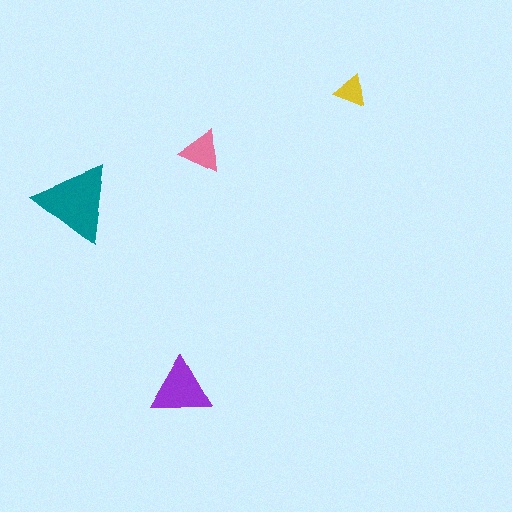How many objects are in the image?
There are 4 objects in the image.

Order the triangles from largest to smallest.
the teal one, the purple one, the pink one, the yellow one.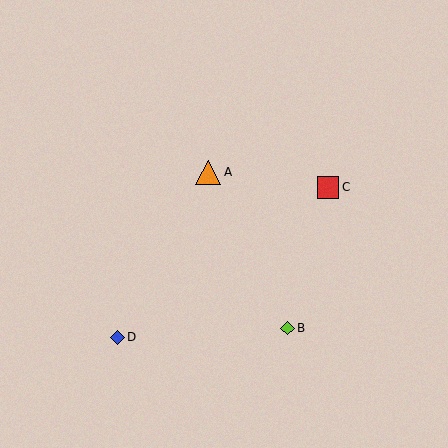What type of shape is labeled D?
Shape D is a blue diamond.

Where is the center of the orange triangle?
The center of the orange triangle is at (208, 172).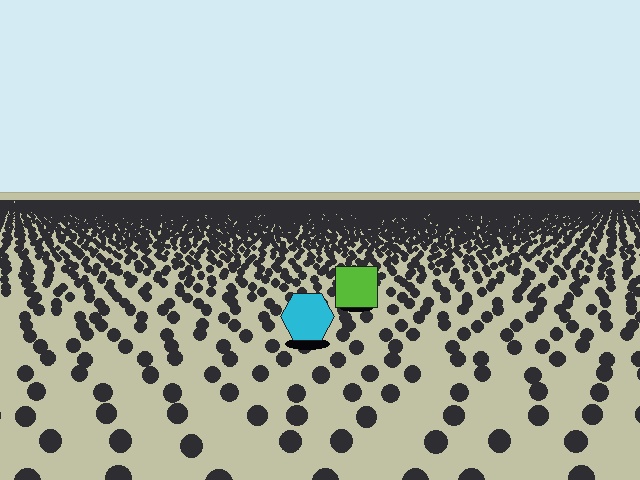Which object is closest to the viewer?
The cyan hexagon is closest. The texture marks near it are larger and more spread out.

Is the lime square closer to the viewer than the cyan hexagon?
No. The cyan hexagon is closer — you can tell from the texture gradient: the ground texture is coarser near it.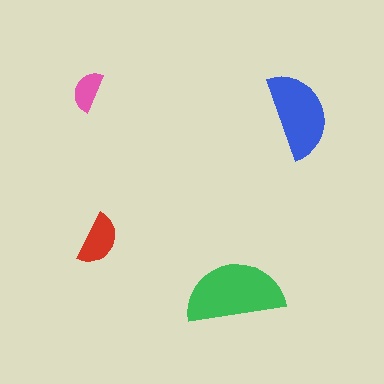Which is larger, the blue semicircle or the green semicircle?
The green one.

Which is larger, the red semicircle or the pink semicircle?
The red one.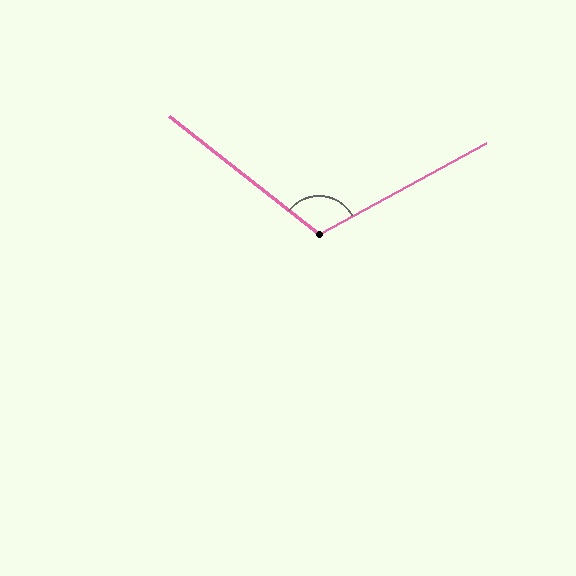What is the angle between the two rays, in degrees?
Approximately 113 degrees.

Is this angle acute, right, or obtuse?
It is obtuse.